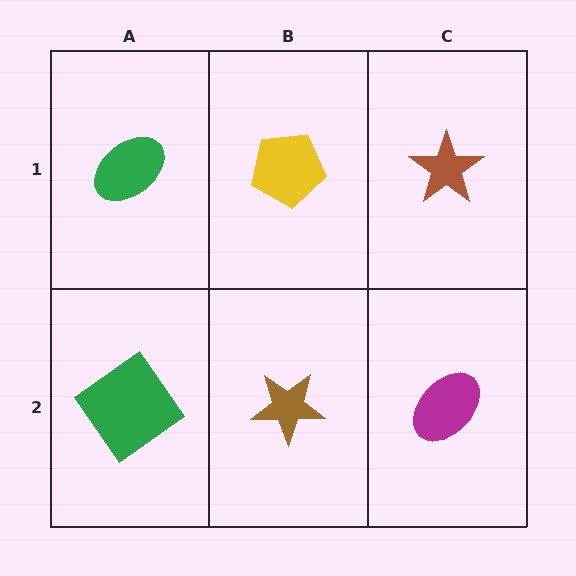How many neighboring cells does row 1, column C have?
2.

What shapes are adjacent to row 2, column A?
A green ellipse (row 1, column A), a brown star (row 2, column B).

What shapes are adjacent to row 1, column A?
A green diamond (row 2, column A), a yellow pentagon (row 1, column B).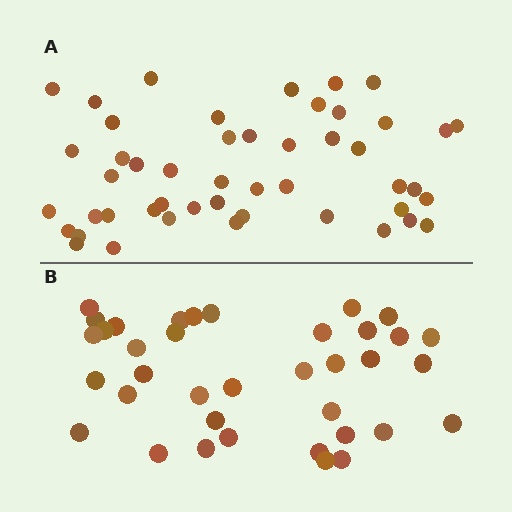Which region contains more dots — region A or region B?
Region A (the top region) has more dots.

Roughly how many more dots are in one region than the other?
Region A has roughly 12 or so more dots than region B.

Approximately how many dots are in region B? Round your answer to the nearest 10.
About 40 dots. (The exact count is 37, which rounds to 40.)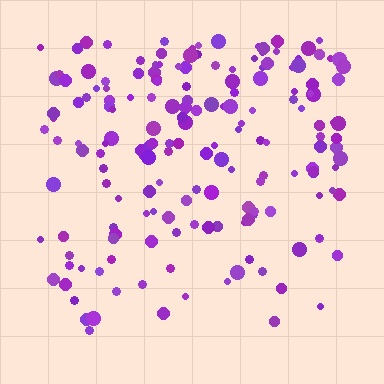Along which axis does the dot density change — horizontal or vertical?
Vertical.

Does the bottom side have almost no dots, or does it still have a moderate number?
Still a moderate number, just noticeably fewer than the top.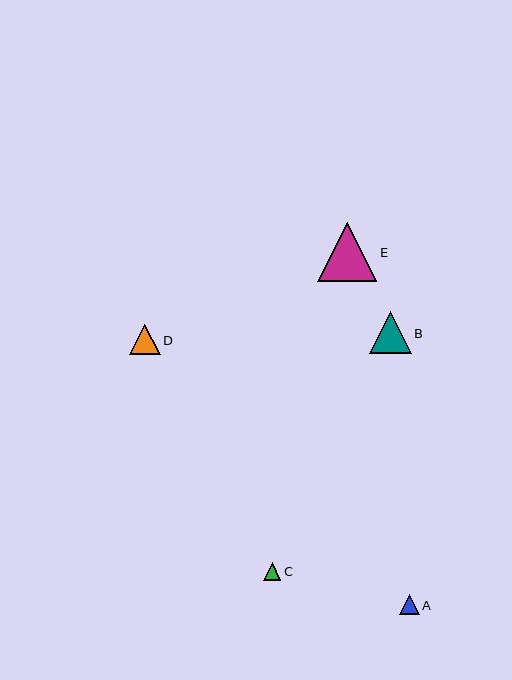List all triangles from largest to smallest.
From largest to smallest: E, B, D, A, C.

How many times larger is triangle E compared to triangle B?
Triangle E is approximately 1.4 times the size of triangle B.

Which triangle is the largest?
Triangle E is the largest with a size of approximately 59 pixels.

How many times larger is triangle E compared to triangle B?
Triangle E is approximately 1.4 times the size of triangle B.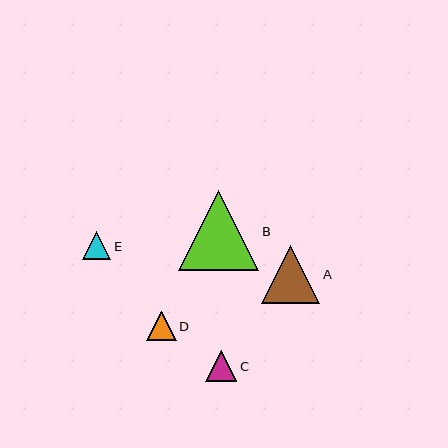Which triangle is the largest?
Triangle B is the largest with a size of approximately 80 pixels.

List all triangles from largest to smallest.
From largest to smallest: B, A, C, D, E.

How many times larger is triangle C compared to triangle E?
Triangle C is approximately 1.1 times the size of triangle E.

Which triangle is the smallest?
Triangle E is the smallest with a size of approximately 28 pixels.